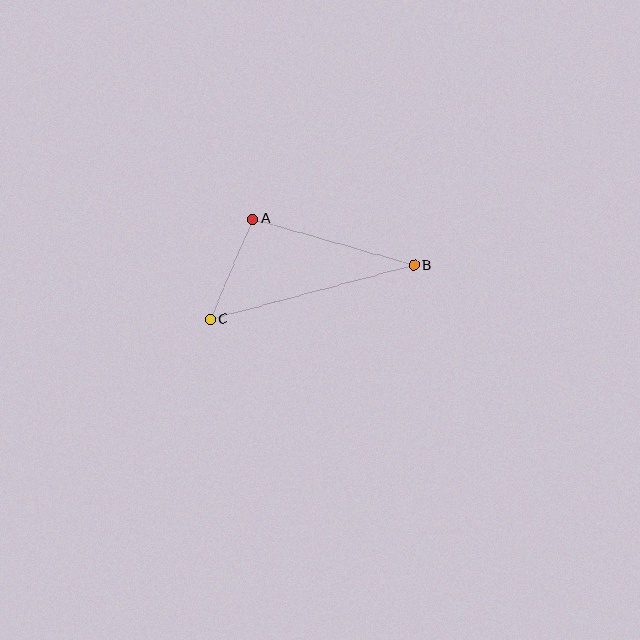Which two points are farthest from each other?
Points B and C are farthest from each other.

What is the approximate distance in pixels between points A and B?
The distance between A and B is approximately 167 pixels.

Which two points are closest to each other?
Points A and C are closest to each other.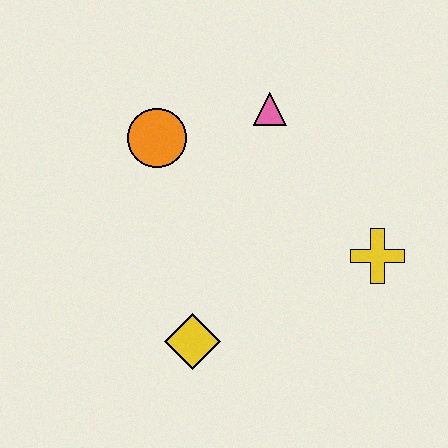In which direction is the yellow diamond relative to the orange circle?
The yellow diamond is below the orange circle.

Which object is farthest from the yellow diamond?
The pink triangle is farthest from the yellow diamond.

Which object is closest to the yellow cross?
The pink triangle is closest to the yellow cross.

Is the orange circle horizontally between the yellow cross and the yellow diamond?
No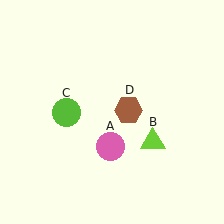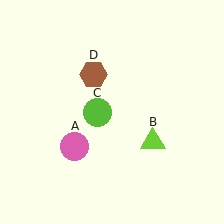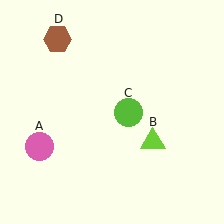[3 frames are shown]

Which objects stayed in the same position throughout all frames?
Lime triangle (object B) remained stationary.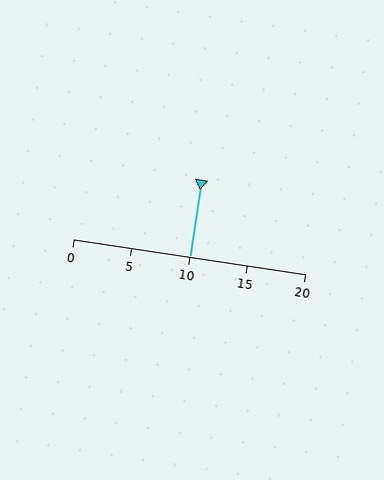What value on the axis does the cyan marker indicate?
The marker indicates approximately 10.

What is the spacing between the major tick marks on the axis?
The major ticks are spaced 5 apart.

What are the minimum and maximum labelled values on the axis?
The axis runs from 0 to 20.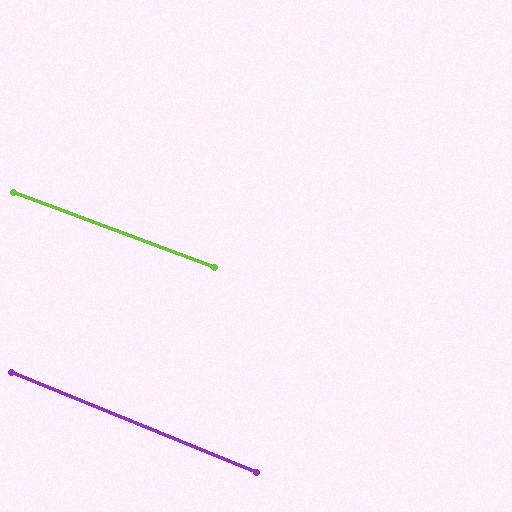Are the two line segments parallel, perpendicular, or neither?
Parallel — their directions differ by only 1.9°.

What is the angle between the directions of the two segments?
Approximately 2 degrees.